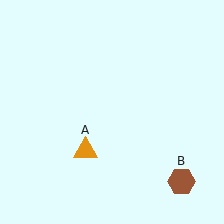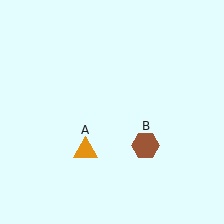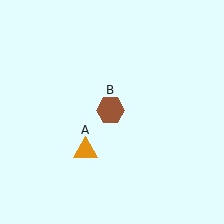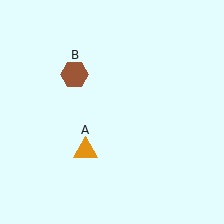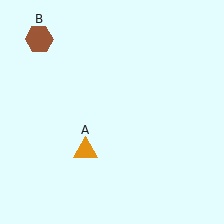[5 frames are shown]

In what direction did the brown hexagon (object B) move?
The brown hexagon (object B) moved up and to the left.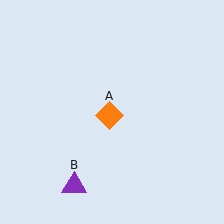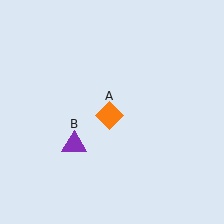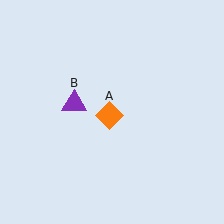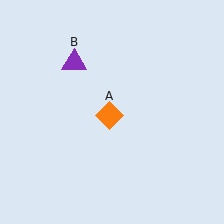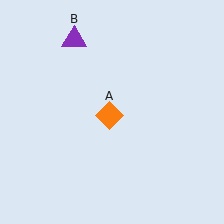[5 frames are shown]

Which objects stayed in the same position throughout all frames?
Orange diamond (object A) remained stationary.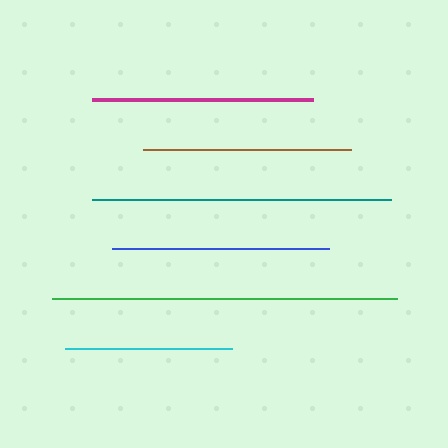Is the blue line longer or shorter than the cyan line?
The blue line is longer than the cyan line.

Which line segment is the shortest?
The cyan line is the shortest at approximately 167 pixels.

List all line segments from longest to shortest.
From longest to shortest: green, teal, magenta, blue, brown, cyan.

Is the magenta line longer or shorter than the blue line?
The magenta line is longer than the blue line.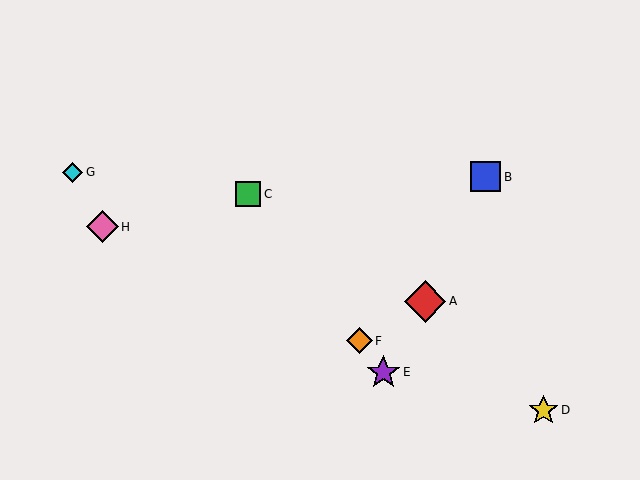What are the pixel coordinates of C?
Object C is at (248, 194).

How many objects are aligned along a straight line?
3 objects (C, E, F) are aligned along a straight line.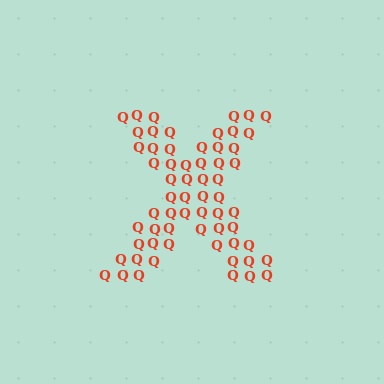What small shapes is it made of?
It is made of small letter Q's.